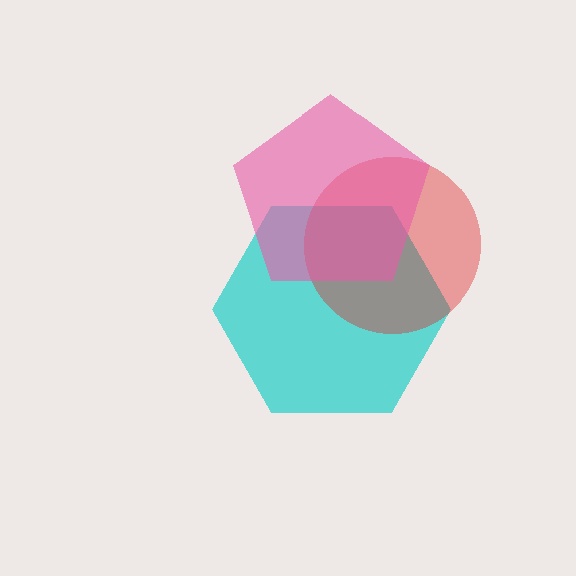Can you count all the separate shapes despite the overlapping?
Yes, there are 3 separate shapes.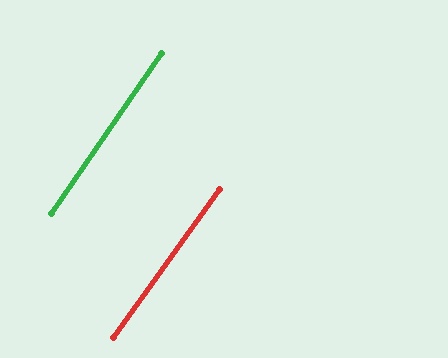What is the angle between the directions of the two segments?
Approximately 1 degree.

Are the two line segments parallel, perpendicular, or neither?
Parallel — their directions differ by only 1.0°.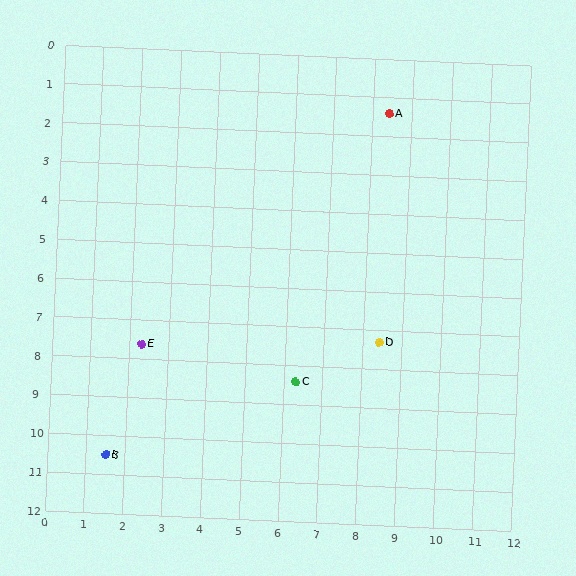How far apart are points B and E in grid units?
Points B and E are about 3.0 grid units apart.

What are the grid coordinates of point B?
Point B is at approximately (1.5, 10.5).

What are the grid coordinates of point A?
Point A is at approximately (8.4, 1.4).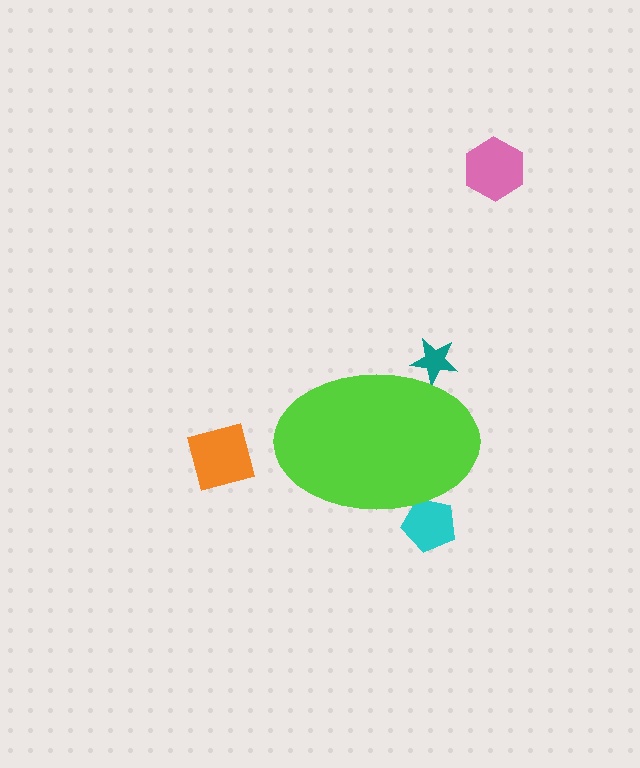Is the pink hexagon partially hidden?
No, the pink hexagon is fully visible.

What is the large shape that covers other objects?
A lime ellipse.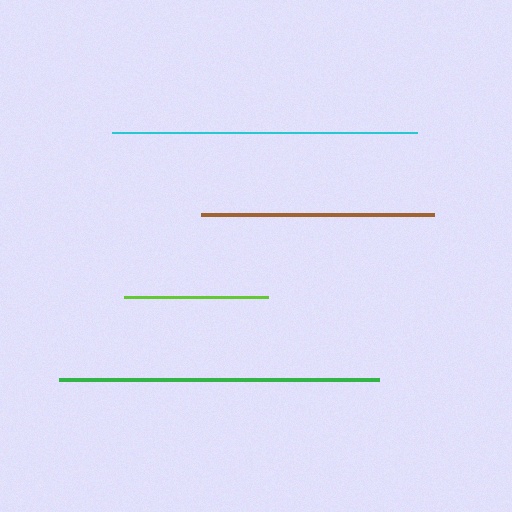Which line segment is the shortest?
The lime line is the shortest at approximately 144 pixels.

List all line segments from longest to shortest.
From longest to shortest: green, cyan, brown, lime.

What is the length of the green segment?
The green segment is approximately 319 pixels long.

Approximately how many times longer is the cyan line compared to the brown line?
The cyan line is approximately 1.3 times the length of the brown line.